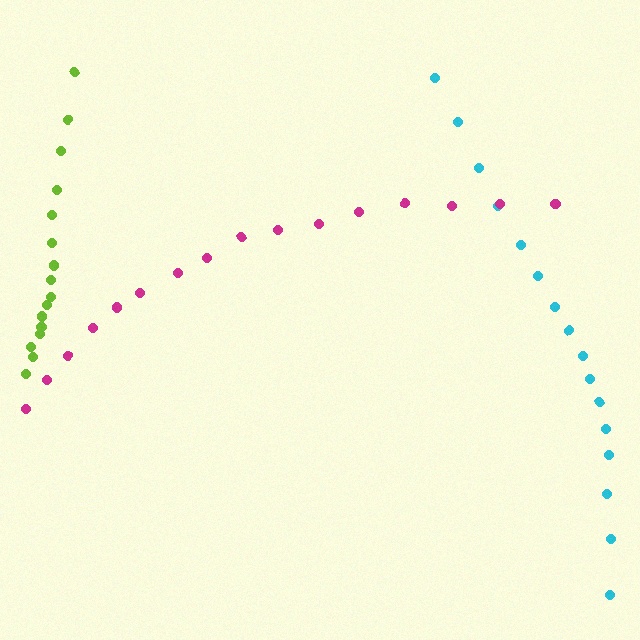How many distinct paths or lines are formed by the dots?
There are 3 distinct paths.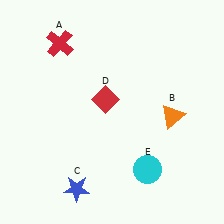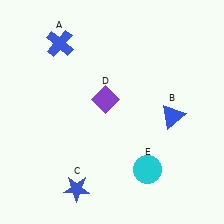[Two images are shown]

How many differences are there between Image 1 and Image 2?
There are 3 differences between the two images.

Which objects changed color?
A changed from red to blue. B changed from orange to blue. D changed from red to purple.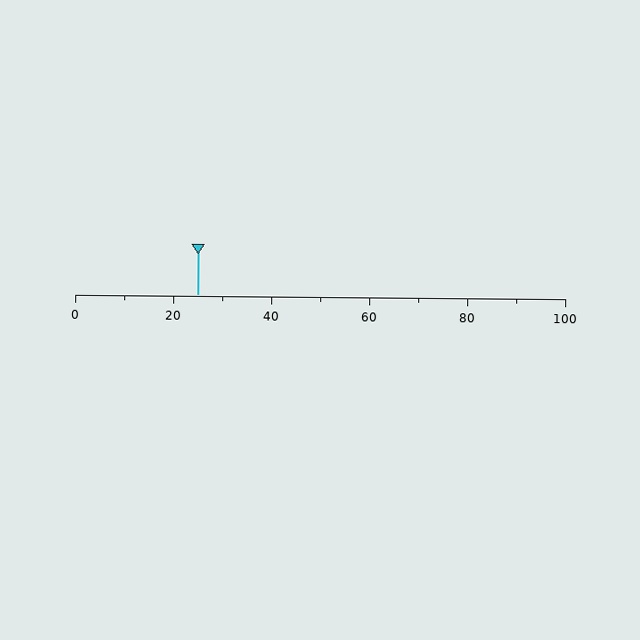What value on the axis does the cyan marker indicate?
The marker indicates approximately 25.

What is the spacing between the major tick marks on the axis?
The major ticks are spaced 20 apart.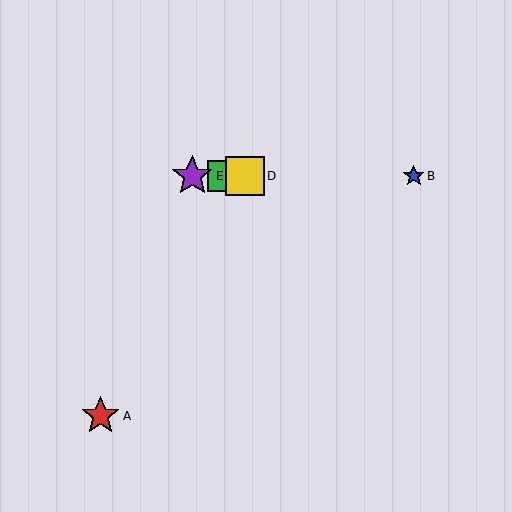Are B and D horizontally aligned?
Yes, both are at y≈176.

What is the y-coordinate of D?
Object D is at y≈176.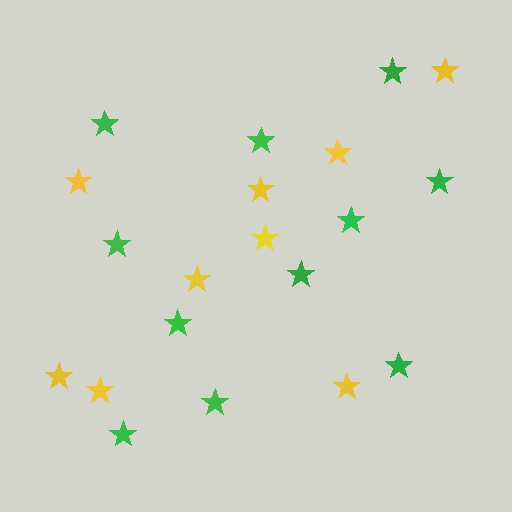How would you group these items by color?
There are 2 groups: one group of yellow stars (9) and one group of green stars (11).